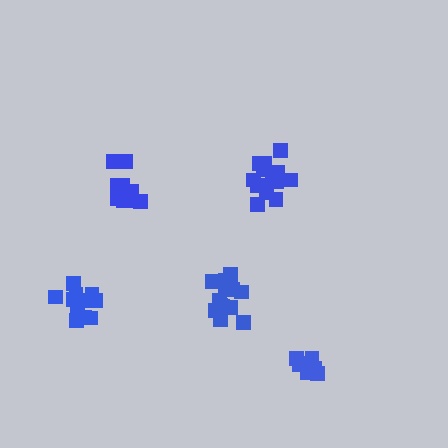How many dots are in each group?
Group 1: 13 dots, Group 2: 14 dots, Group 3: 13 dots, Group 4: 9 dots, Group 5: 12 dots (61 total).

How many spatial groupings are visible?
There are 5 spatial groupings.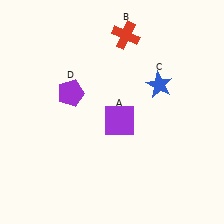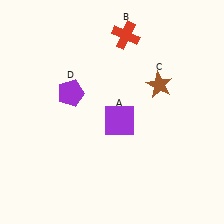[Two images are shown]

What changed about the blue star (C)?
In Image 1, C is blue. In Image 2, it changed to brown.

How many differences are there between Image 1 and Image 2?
There is 1 difference between the two images.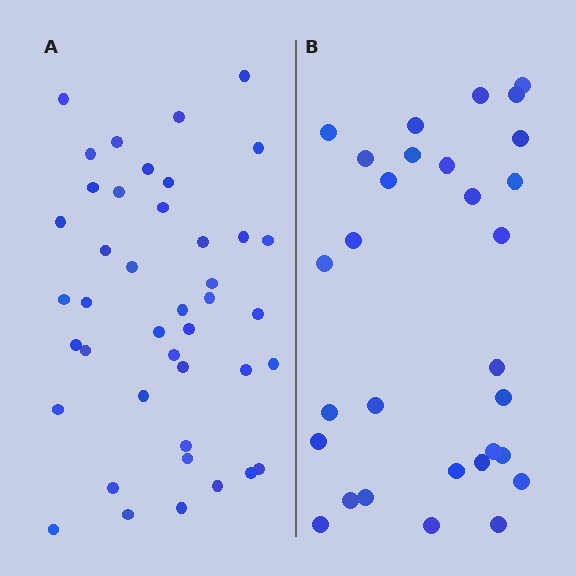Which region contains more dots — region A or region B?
Region A (the left region) has more dots.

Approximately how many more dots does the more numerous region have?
Region A has roughly 12 or so more dots than region B.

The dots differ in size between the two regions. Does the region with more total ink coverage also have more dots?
No. Region B has more total ink coverage because its dots are larger, but region A actually contains more individual dots. Total area can be misleading — the number of items is what matters here.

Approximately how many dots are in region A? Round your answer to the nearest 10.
About 40 dots. (The exact count is 42, which rounds to 40.)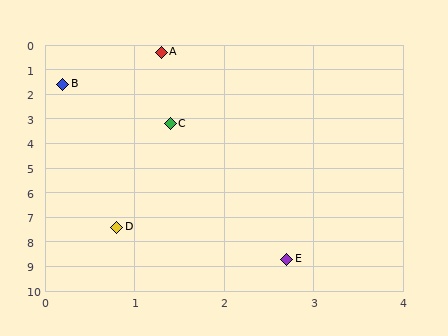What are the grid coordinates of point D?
Point D is at approximately (0.8, 7.4).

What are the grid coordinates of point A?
Point A is at approximately (1.3, 0.3).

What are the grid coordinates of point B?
Point B is at approximately (0.2, 1.6).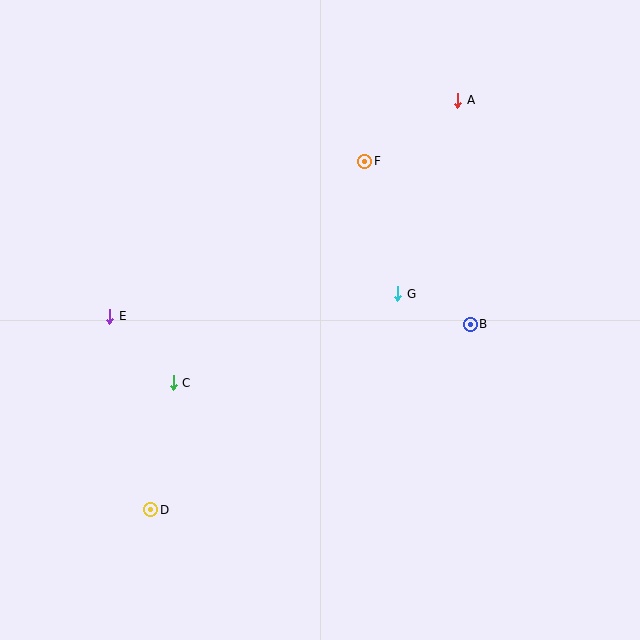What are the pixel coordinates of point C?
Point C is at (173, 383).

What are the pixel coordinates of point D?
Point D is at (151, 510).